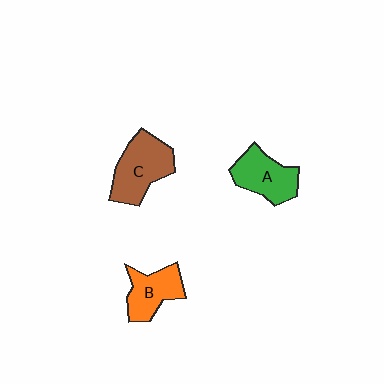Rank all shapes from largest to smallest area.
From largest to smallest: C (brown), A (green), B (orange).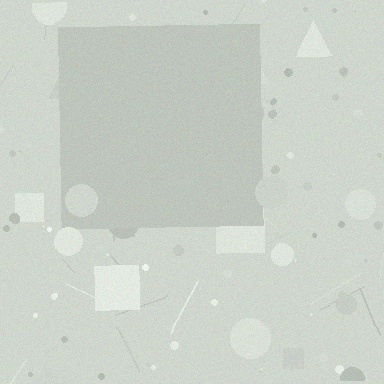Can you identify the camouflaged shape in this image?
The camouflaged shape is a square.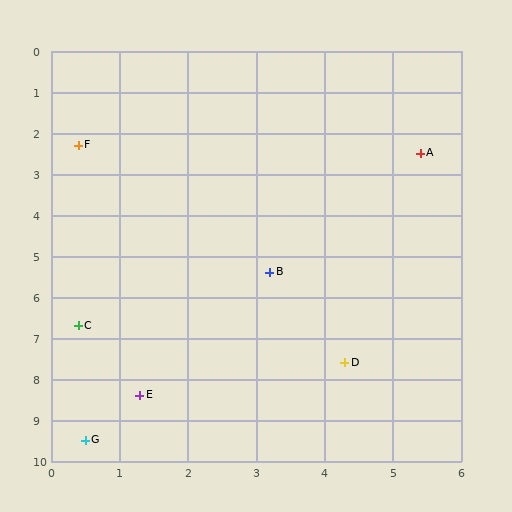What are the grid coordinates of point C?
Point C is at approximately (0.4, 6.7).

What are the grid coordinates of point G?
Point G is at approximately (0.5, 9.5).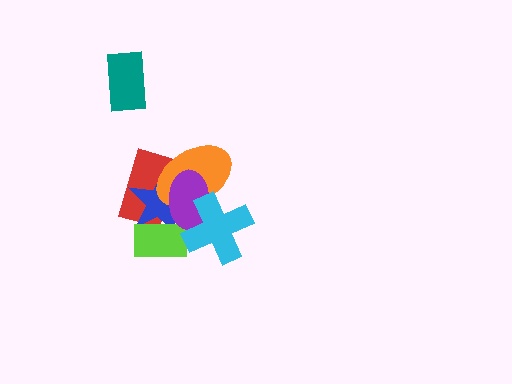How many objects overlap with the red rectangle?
4 objects overlap with the red rectangle.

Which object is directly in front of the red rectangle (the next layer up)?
The blue star is directly in front of the red rectangle.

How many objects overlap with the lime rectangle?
3 objects overlap with the lime rectangle.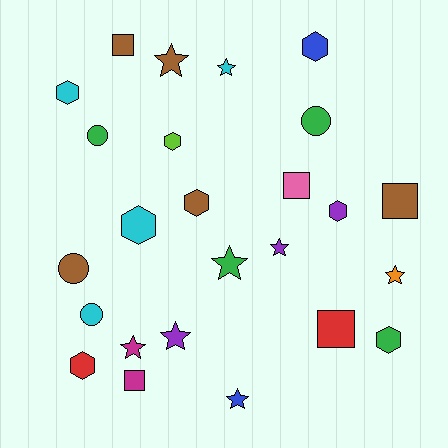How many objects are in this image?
There are 25 objects.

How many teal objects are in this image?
There are no teal objects.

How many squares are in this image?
There are 5 squares.